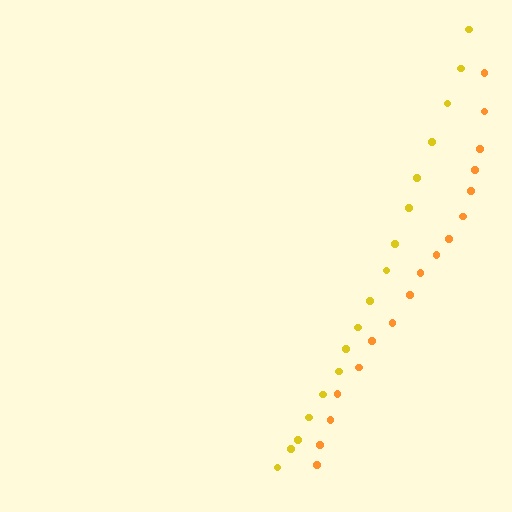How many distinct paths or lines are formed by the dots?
There are 2 distinct paths.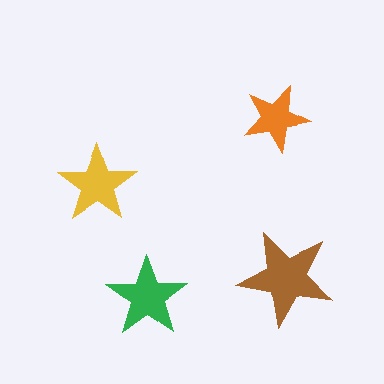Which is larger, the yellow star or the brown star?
The brown one.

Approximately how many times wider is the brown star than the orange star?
About 1.5 times wider.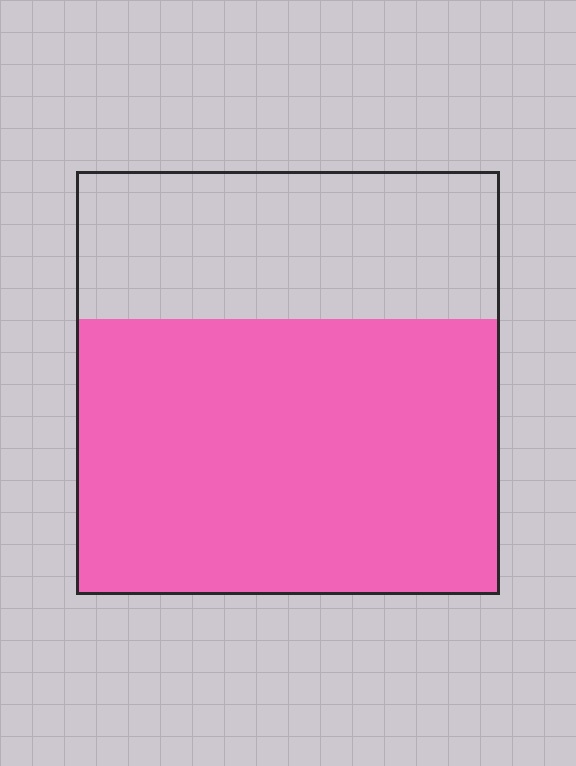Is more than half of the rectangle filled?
Yes.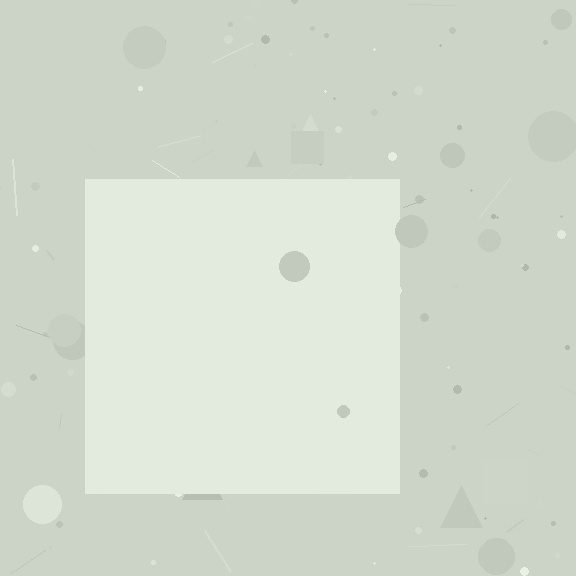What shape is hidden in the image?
A square is hidden in the image.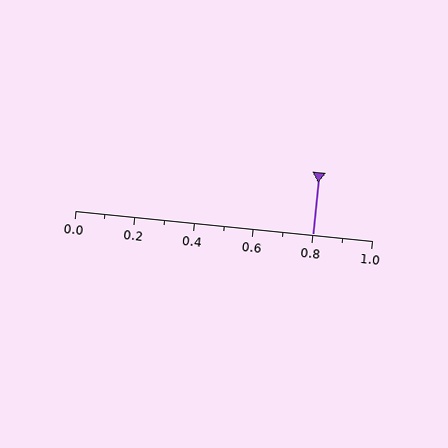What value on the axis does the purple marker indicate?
The marker indicates approximately 0.8.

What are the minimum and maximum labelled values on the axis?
The axis runs from 0.0 to 1.0.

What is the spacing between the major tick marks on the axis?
The major ticks are spaced 0.2 apart.